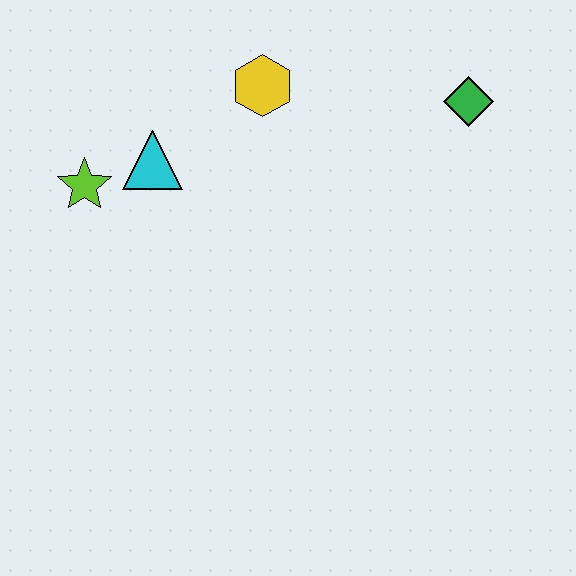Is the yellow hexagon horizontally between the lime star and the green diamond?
Yes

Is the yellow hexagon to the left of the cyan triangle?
No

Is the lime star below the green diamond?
Yes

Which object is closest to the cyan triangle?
The lime star is closest to the cyan triangle.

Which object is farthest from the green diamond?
The lime star is farthest from the green diamond.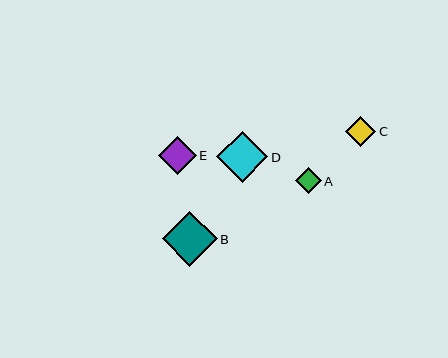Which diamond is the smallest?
Diamond A is the smallest with a size of approximately 26 pixels.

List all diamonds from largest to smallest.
From largest to smallest: B, D, E, C, A.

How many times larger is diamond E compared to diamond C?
Diamond E is approximately 1.3 times the size of diamond C.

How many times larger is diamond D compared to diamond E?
Diamond D is approximately 1.3 times the size of diamond E.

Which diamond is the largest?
Diamond B is the largest with a size of approximately 55 pixels.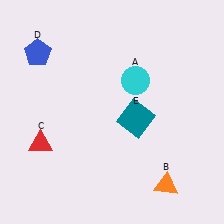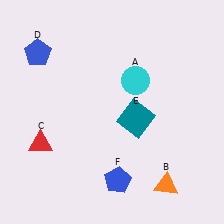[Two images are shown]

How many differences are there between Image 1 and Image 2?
There is 1 difference between the two images.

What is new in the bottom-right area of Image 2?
A blue pentagon (F) was added in the bottom-right area of Image 2.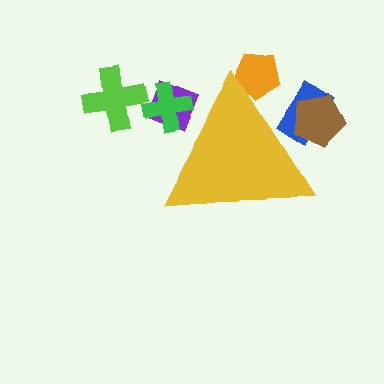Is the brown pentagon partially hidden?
Yes, the brown pentagon is partially hidden behind the yellow triangle.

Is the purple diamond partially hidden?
Yes, the purple diamond is partially hidden behind the yellow triangle.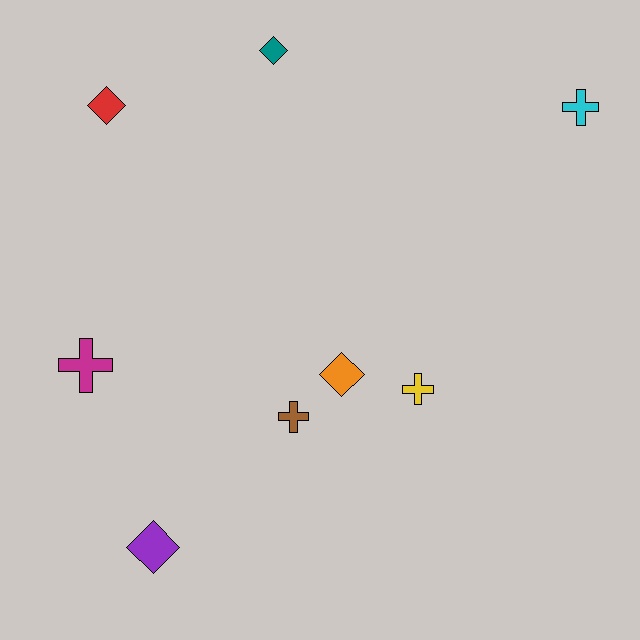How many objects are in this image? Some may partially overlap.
There are 8 objects.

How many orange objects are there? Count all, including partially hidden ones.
There is 1 orange object.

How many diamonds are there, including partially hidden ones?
There are 4 diamonds.